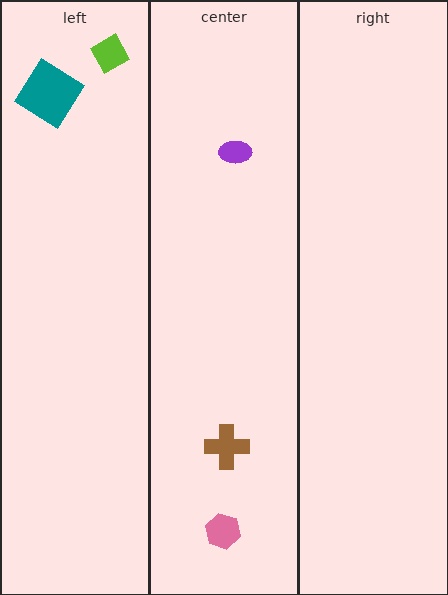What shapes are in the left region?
The lime diamond, the teal diamond.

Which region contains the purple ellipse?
The center region.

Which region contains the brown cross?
The center region.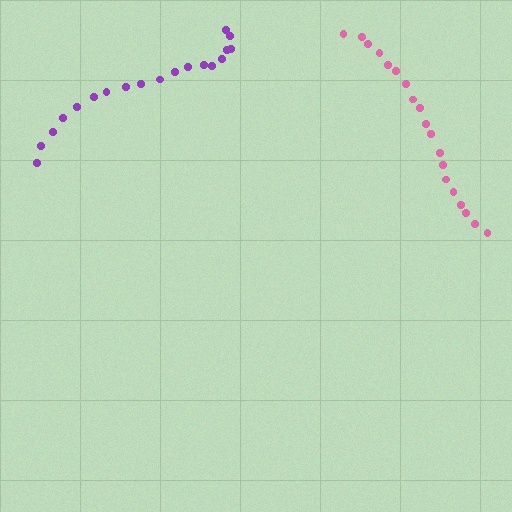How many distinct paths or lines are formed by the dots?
There are 2 distinct paths.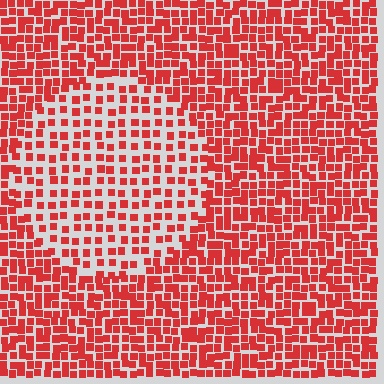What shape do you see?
I see a circle.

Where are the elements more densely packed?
The elements are more densely packed outside the circle boundary.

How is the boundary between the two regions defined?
The boundary is defined by a change in element density (approximately 1.9x ratio). All elements are the same color, size, and shape.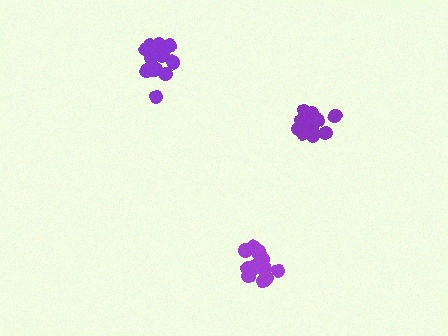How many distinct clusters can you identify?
There are 3 distinct clusters.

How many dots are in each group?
Group 1: 14 dots, Group 2: 17 dots, Group 3: 16 dots (47 total).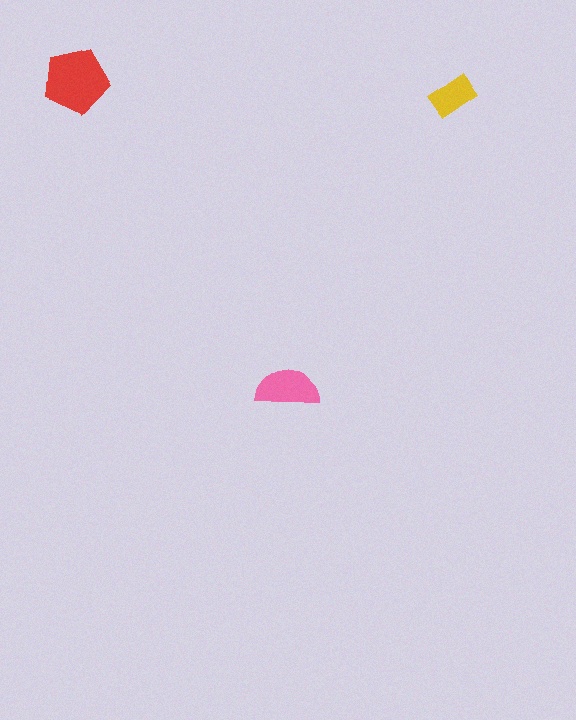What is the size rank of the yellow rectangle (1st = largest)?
3rd.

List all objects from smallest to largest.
The yellow rectangle, the pink semicircle, the red pentagon.